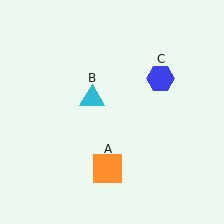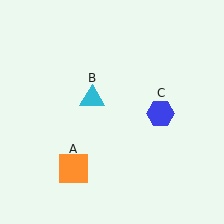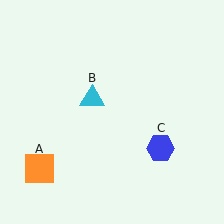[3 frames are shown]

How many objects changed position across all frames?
2 objects changed position: orange square (object A), blue hexagon (object C).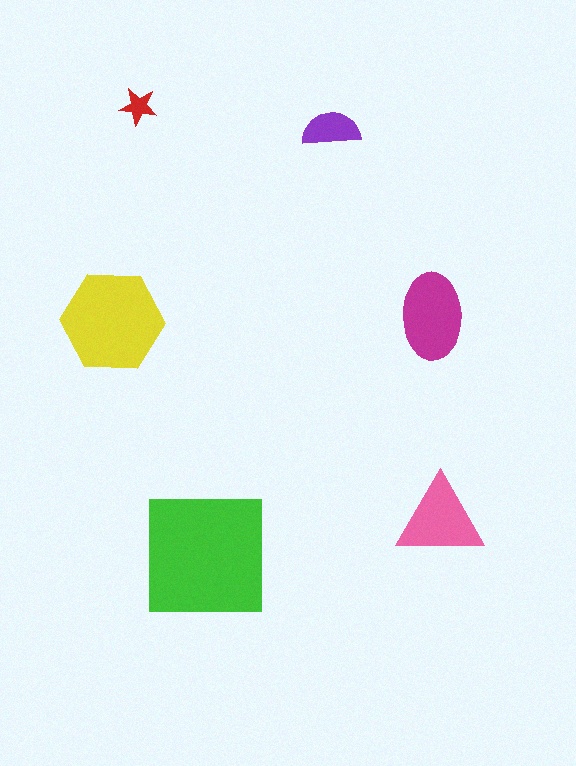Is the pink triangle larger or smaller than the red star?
Larger.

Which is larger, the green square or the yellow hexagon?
The green square.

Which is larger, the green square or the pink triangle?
The green square.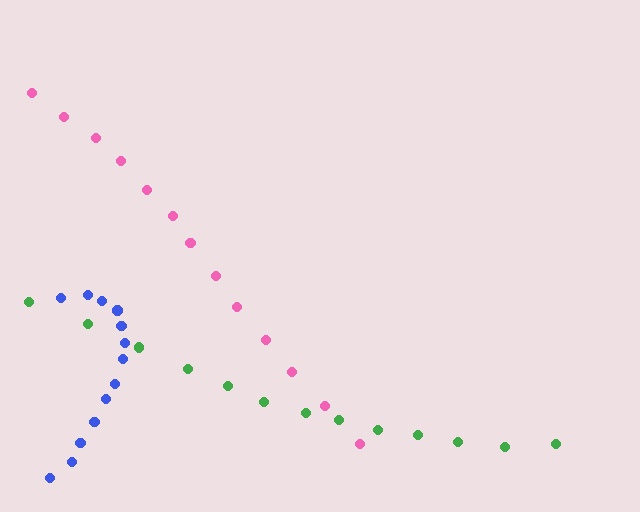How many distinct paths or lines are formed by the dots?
There are 3 distinct paths.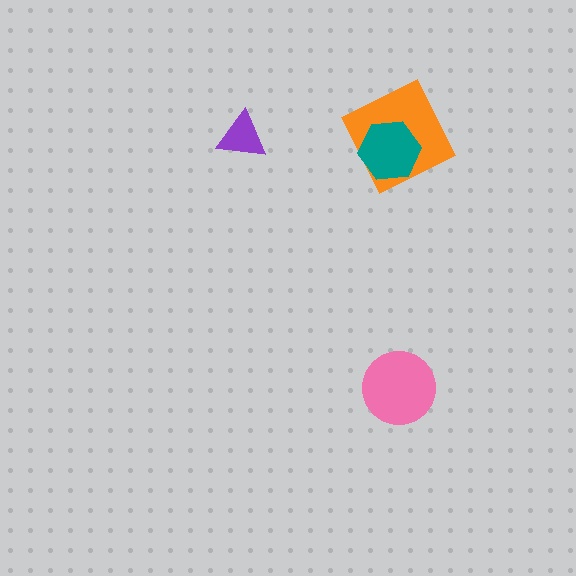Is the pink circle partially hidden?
No, no other shape covers it.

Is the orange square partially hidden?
Yes, it is partially covered by another shape.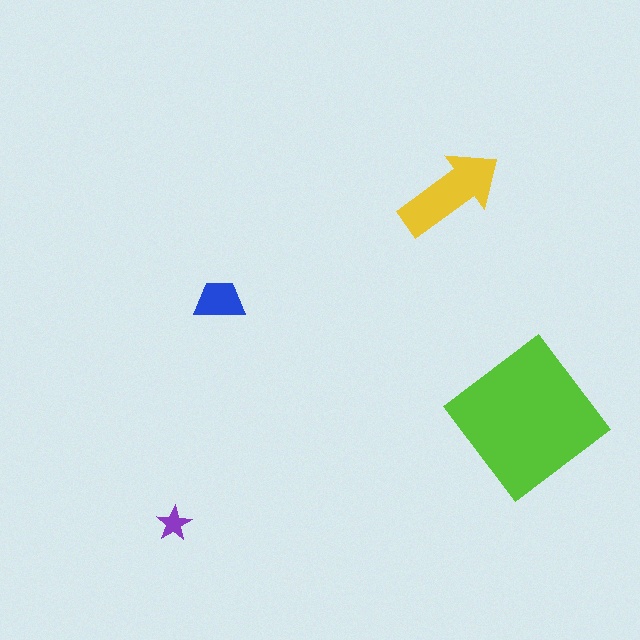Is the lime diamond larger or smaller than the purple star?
Larger.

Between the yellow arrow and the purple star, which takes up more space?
The yellow arrow.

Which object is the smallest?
The purple star.